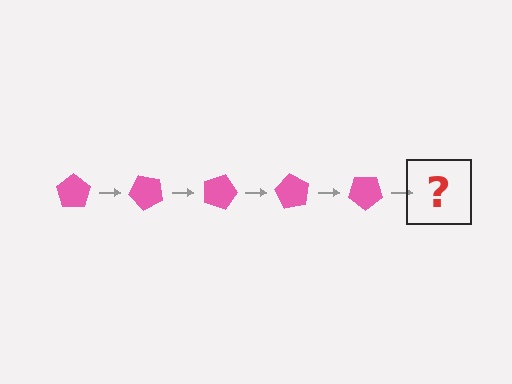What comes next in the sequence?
The next element should be a pink pentagon rotated 225 degrees.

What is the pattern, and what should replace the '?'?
The pattern is that the pentagon rotates 45 degrees each step. The '?' should be a pink pentagon rotated 225 degrees.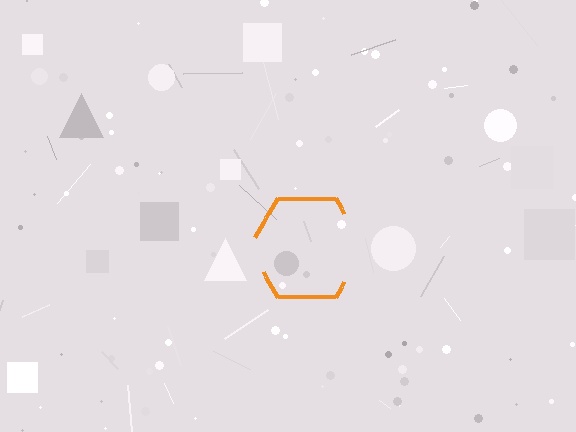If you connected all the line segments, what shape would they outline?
They would outline a hexagon.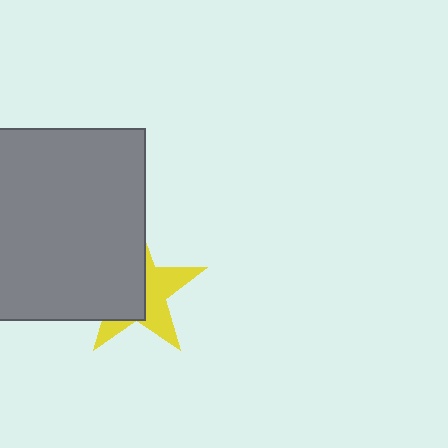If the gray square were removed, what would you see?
You would see the complete yellow star.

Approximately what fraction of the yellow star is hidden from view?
Roughly 54% of the yellow star is hidden behind the gray square.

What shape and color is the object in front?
The object in front is a gray square.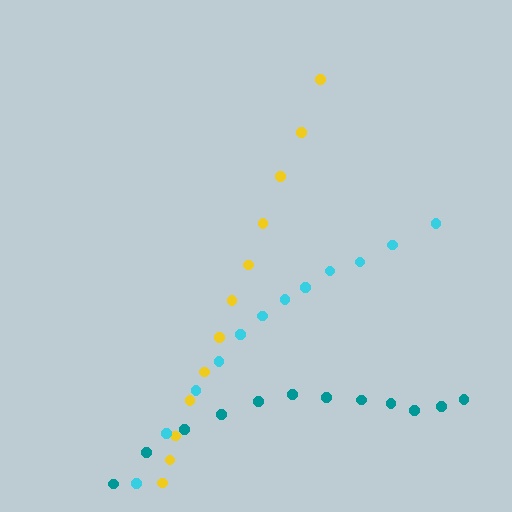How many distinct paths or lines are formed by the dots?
There are 3 distinct paths.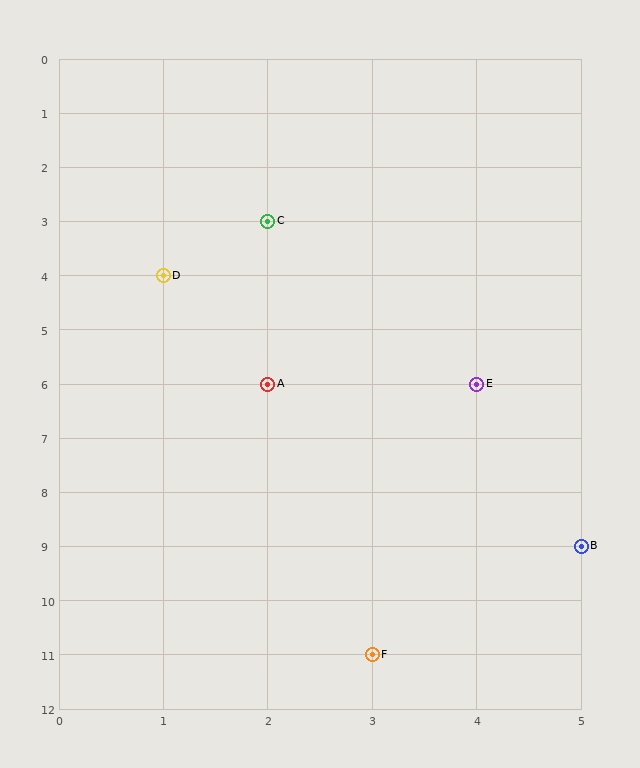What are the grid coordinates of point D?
Point D is at grid coordinates (1, 4).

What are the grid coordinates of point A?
Point A is at grid coordinates (2, 6).